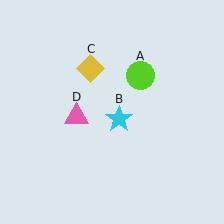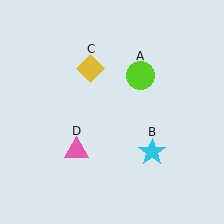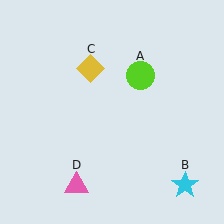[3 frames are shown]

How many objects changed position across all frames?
2 objects changed position: cyan star (object B), pink triangle (object D).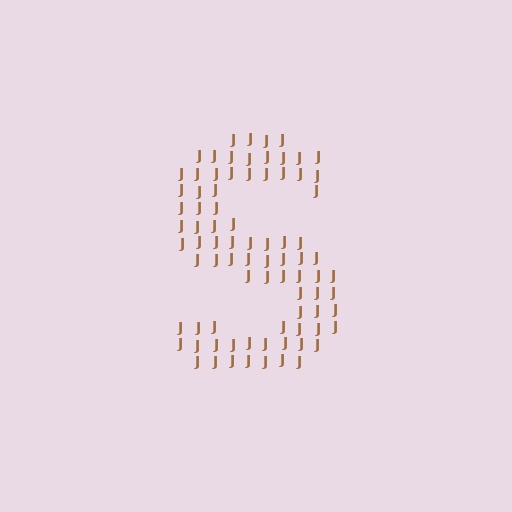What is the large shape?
The large shape is the letter S.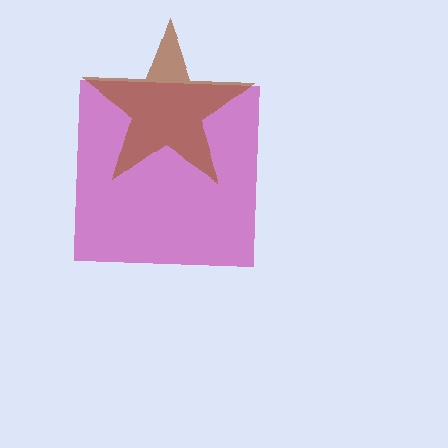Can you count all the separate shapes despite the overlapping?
Yes, there are 2 separate shapes.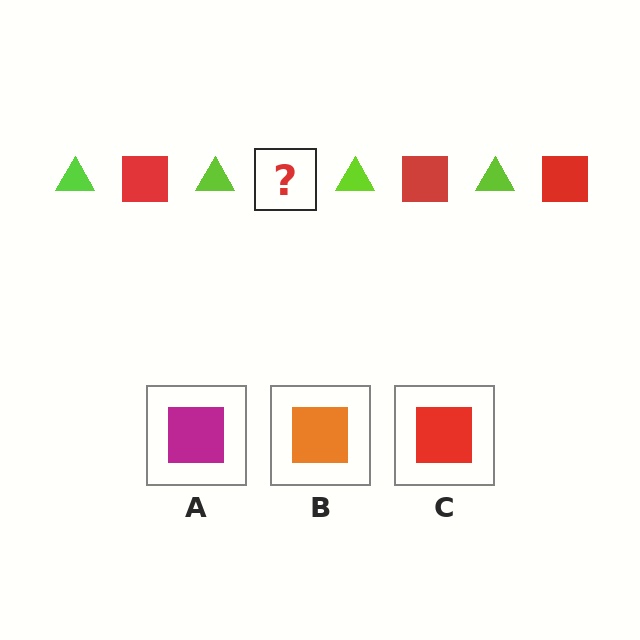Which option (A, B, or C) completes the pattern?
C.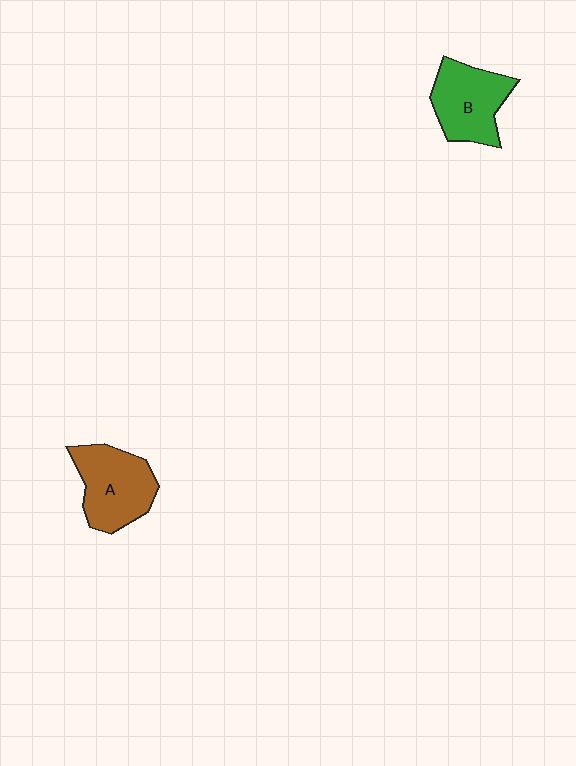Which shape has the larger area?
Shape A (brown).